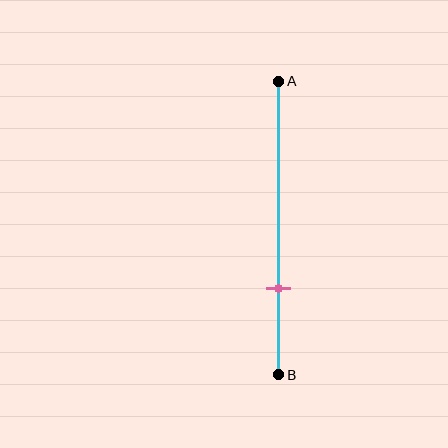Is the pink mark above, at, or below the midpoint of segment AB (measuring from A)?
The pink mark is below the midpoint of segment AB.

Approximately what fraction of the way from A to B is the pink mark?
The pink mark is approximately 70% of the way from A to B.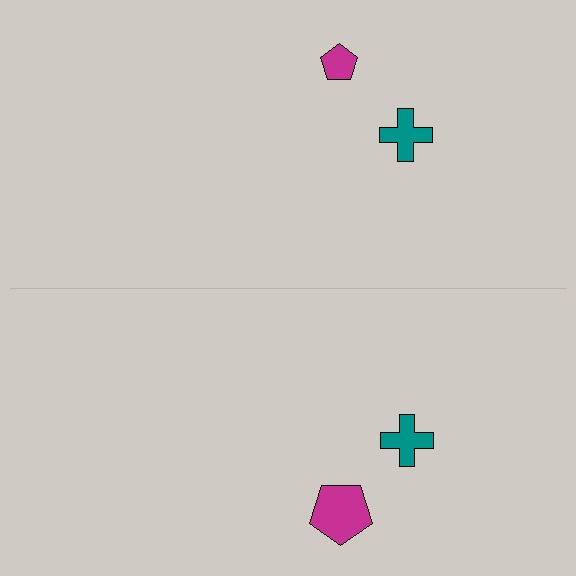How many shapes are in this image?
There are 4 shapes in this image.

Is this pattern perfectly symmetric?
No, the pattern is not perfectly symmetric. The magenta pentagon on the bottom side has a different size than its mirror counterpart.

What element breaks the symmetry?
The magenta pentagon on the bottom side has a different size than its mirror counterpart.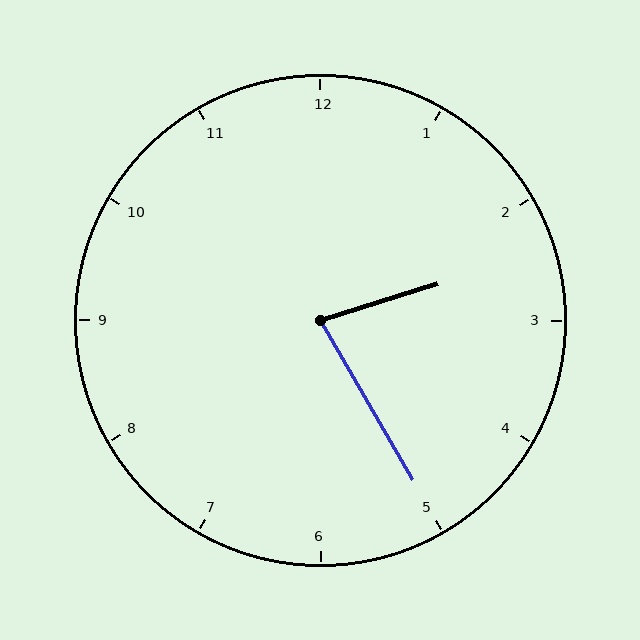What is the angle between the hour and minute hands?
Approximately 78 degrees.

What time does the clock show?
2:25.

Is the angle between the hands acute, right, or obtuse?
It is acute.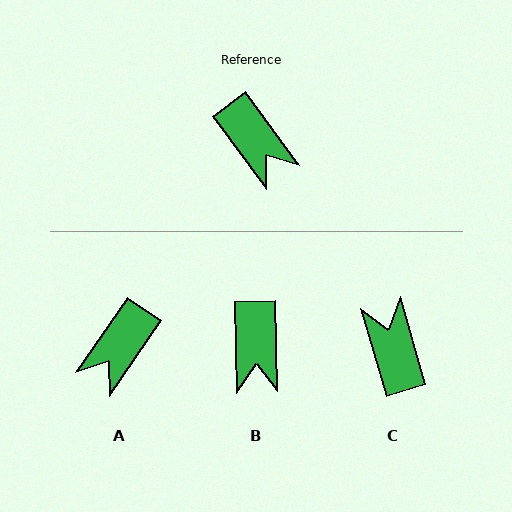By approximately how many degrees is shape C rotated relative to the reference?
Approximately 160 degrees counter-clockwise.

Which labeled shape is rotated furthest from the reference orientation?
C, about 160 degrees away.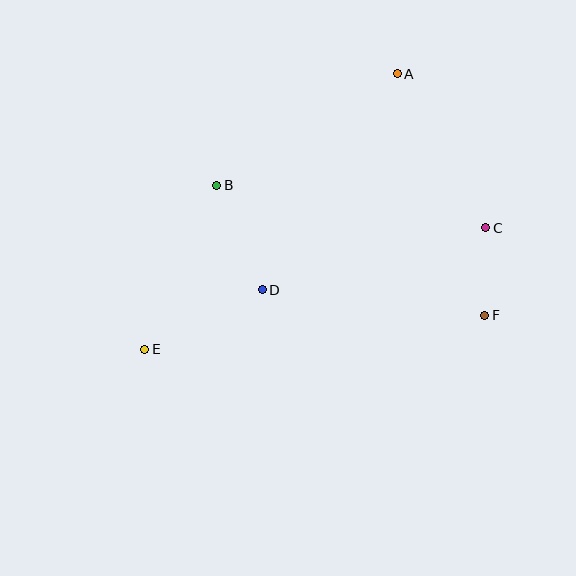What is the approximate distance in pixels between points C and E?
The distance between C and E is approximately 362 pixels.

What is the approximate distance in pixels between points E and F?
The distance between E and F is approximately 342 pixels.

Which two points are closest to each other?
Points C and F are closest to each other.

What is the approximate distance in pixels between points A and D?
The distance between A and D is approximately 254 pixels.